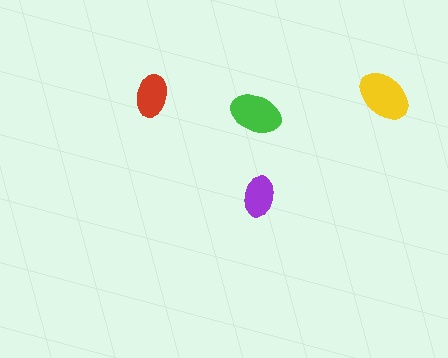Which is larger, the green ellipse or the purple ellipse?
The green one.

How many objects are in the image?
There are 4 objects in the image.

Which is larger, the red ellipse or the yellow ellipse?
The yellow one.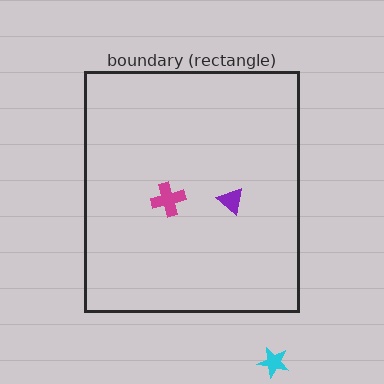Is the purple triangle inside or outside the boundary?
Inside.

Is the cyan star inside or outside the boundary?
Outside.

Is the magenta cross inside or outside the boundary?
Inside.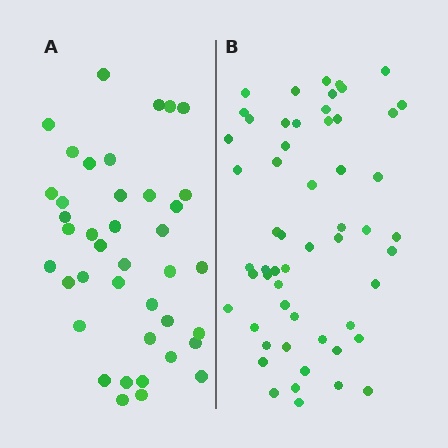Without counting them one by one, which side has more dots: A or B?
Region B (the right region) has more dots.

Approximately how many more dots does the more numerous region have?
Region B has approximately 15 more dots than region A.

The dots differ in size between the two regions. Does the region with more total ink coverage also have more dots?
No. Region A has more total ink coverage because its dots are larger, but region B actually contains more individual dots. Total area can be misleading — the number of items is what matters here.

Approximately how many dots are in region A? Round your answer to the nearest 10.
About 40 dots.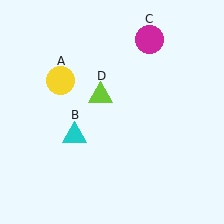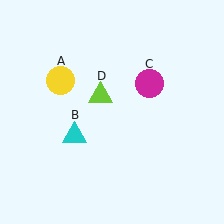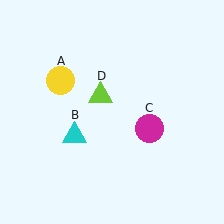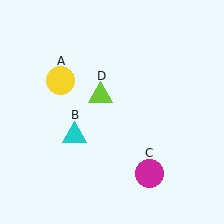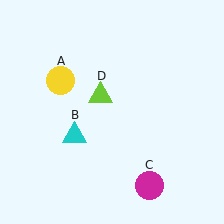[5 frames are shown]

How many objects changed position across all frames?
1 object changed position: magenta circle (object C).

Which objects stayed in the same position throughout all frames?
Yellow circle (object A) and cyan triangle (object B) and lime triangle (object D) remained stationary.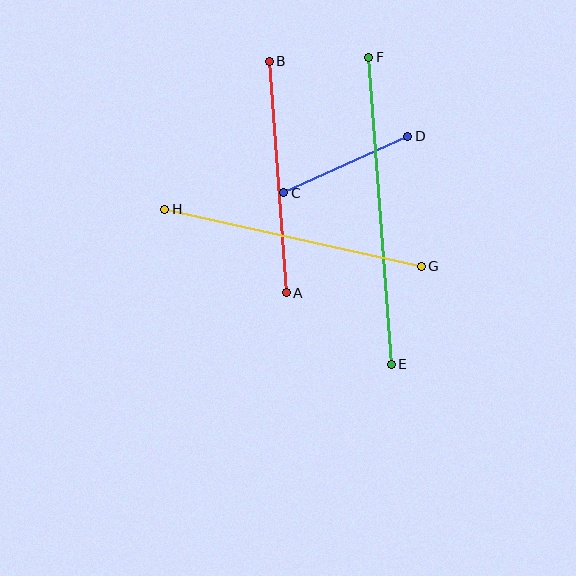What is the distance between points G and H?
The distance is approximately 263 pixels.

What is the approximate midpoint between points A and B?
The midpoint is at approximately (278, 177) pixels.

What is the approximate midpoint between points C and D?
The midpoint is at approximately (346, 165) pixels.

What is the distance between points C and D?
The distance is approximately 136 pixels.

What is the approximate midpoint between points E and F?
The midpoint is at approximately (380, 211) pixels.